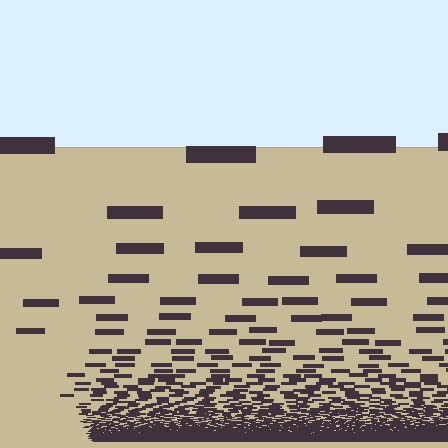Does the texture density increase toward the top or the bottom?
Density increases toward the bottom.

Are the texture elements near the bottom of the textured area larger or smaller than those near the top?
Smaller. The gradient is inverted — elements near the bottom are smaller and denser.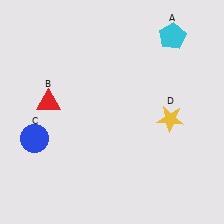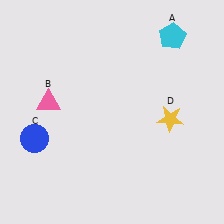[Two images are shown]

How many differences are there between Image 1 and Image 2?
There is 1 difference between the two images.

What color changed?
The triangle (B) changed from red in Image 1 to pink in Image 2.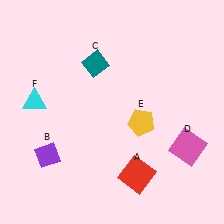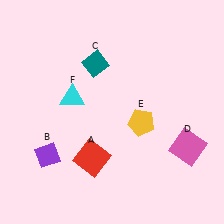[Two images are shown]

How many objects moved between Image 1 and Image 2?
2 objects moved between the two images.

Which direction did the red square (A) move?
The red square (A) moved left.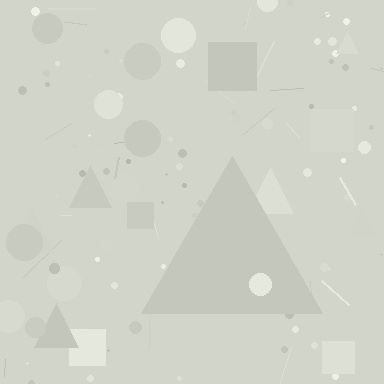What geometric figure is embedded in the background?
A triangle is embedded in the background.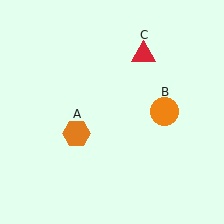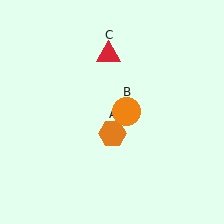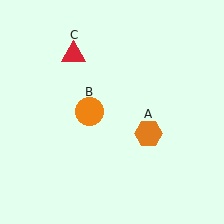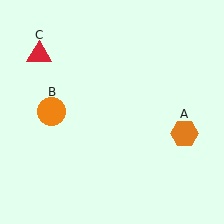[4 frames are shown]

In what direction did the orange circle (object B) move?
The orange circle (object B) moved left.